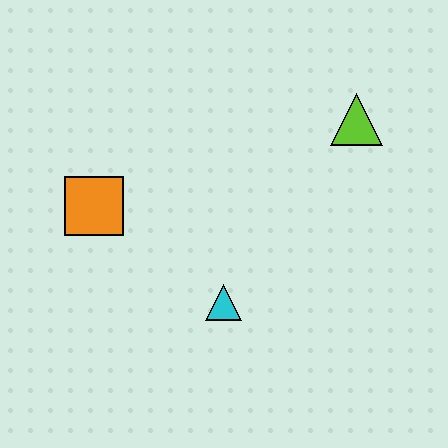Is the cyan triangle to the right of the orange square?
Yes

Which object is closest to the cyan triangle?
The orange square is closest to the cyan triangle.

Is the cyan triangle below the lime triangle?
Yes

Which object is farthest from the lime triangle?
The orange square is farthest from the lime triangle.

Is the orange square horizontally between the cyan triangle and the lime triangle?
No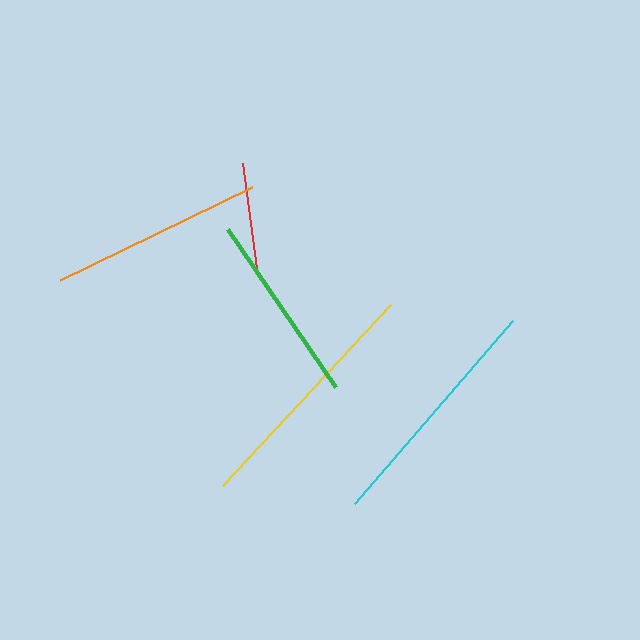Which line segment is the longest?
The yellow line is the longest at approximately 246 pixels.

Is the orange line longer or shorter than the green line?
The orange line is longer than the green line.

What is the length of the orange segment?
The orange segment is approximately 213 pixels long.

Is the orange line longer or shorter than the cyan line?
The cyan line is longer than the orange line.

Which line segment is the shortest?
The red line is the shortest at approximately 106 pixels.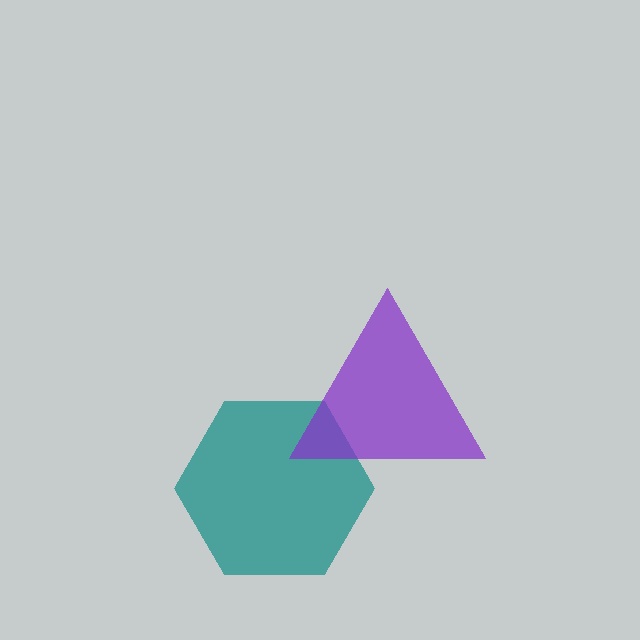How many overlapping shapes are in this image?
There are 2 overlapping shapes in the image.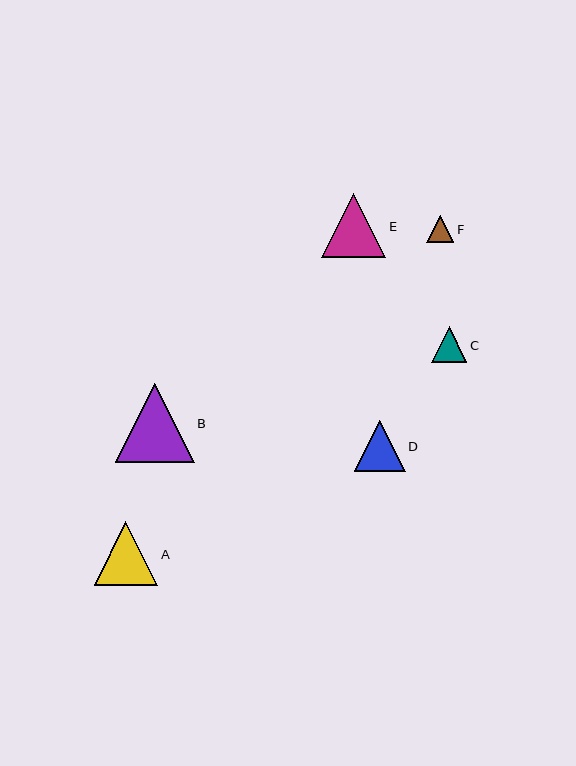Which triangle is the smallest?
Triangle F is the smallest with a size of approximately 27 pixels.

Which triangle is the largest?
Triangle B is the largest with a size of approximately 79 pixels.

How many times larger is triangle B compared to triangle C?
Triangle B is approximately 2.2 times the size of triangle C.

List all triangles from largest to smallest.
From largest to smallest: B, E, A, D, C, F.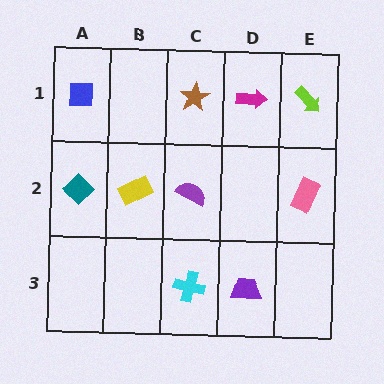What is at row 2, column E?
A pink rectangle.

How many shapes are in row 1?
4 shapes.